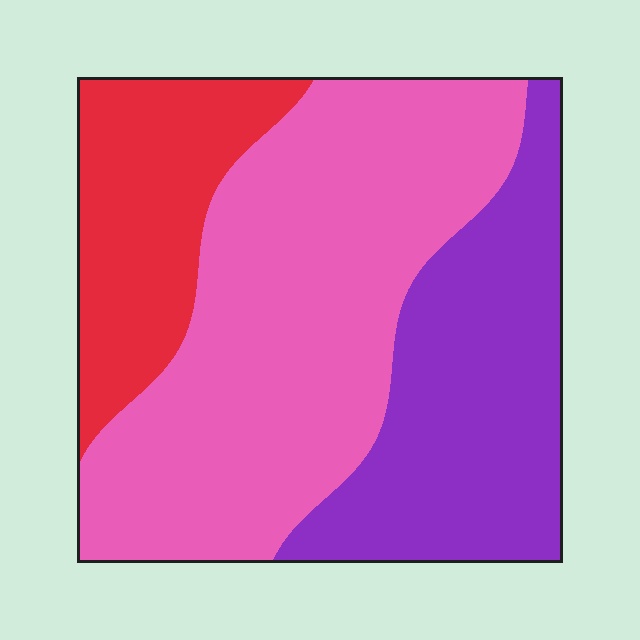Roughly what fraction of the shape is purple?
Purple covers about 30% of the shape.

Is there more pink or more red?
Pink.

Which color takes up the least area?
Red, at roughly 20%.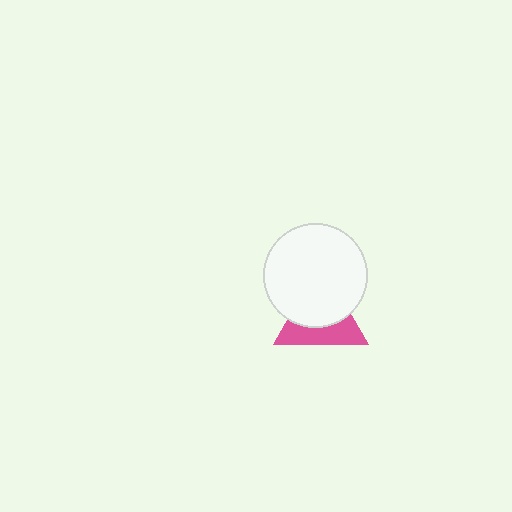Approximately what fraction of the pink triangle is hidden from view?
Roughly 55% of the pink triangle is hidden behind the white circle.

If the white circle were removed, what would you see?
You would see the complete pink triangle.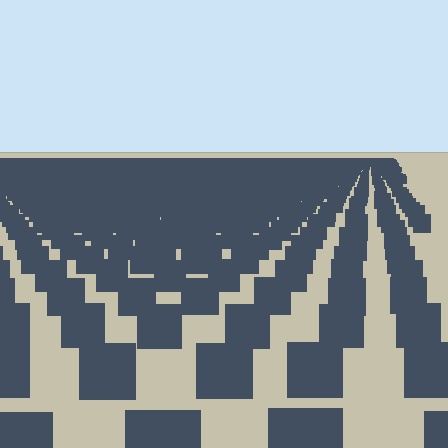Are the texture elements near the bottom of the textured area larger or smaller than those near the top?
Larger. Near the bottom, elements are closer to the viewer and appear at a bigger on-screen size.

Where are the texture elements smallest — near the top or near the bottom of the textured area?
Near the top.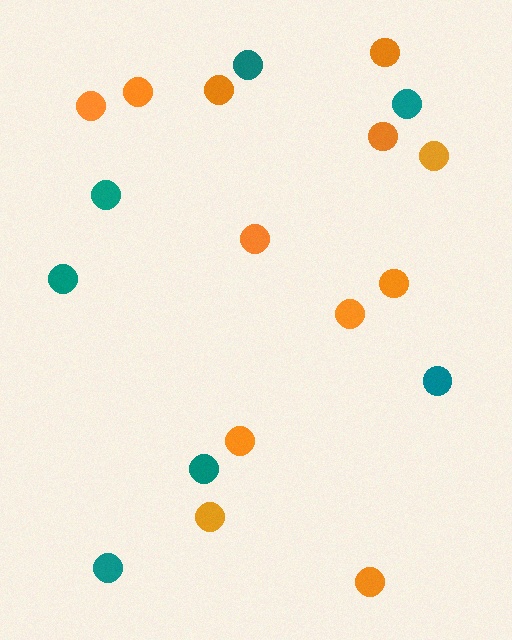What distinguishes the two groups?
There are 2 groups: one group of teal circles (7) and one group of orange circles (12).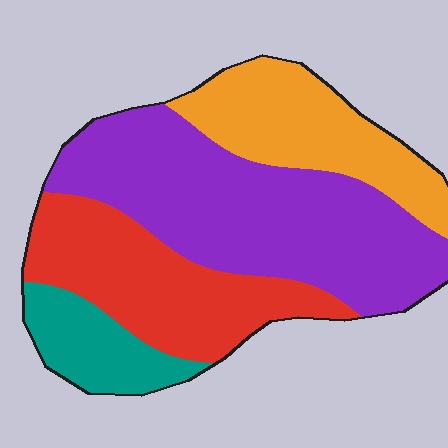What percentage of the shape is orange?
Orange takes up about one fifth (1/5) of the shape.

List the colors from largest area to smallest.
From largest to smallest: purple, red, orange, teal.